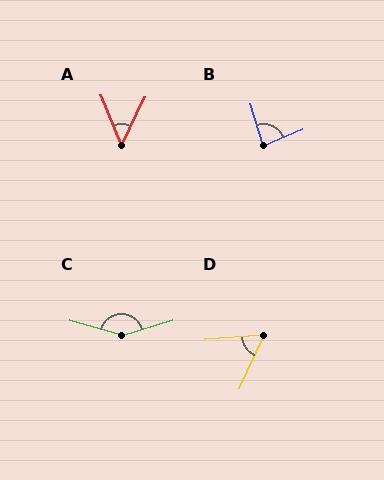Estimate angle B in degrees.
Approximately 84 degrees.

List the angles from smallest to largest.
A (48°), D (61°), B (84°), C (148°).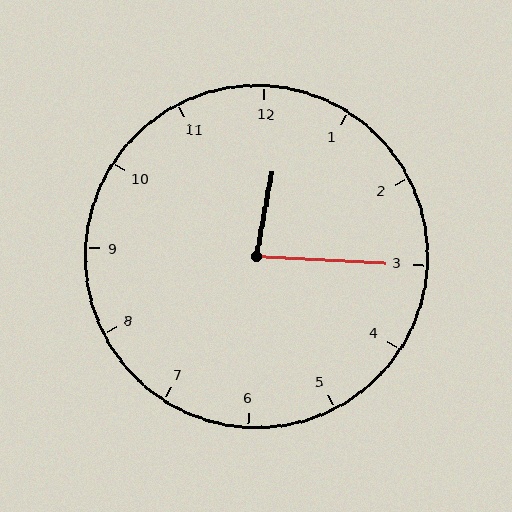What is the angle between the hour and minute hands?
Approximately 82 degrees.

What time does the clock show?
12:15.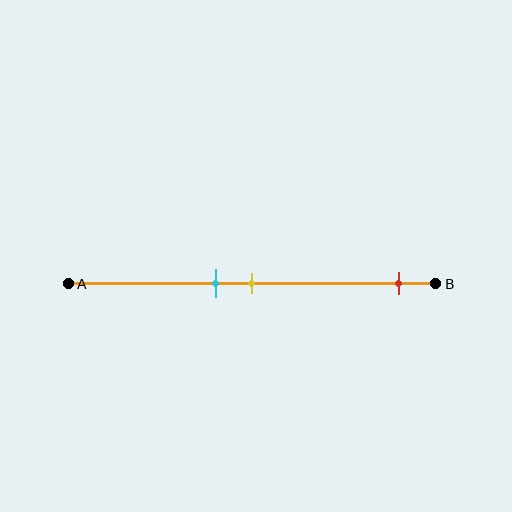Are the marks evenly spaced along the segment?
No, the marks are not evenly spaced.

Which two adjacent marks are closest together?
The cyan and yellow marks are the closest adjacent pair.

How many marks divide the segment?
There are 3 marks dividing the segment.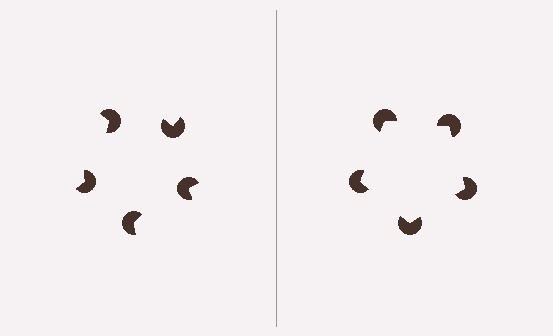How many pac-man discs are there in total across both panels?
10 — 5 on each side.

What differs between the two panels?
The pac-man discs are positioned identically on both sides; only the wedge orientations differ. On the right they align to a pentagon; on the left they are misaligned.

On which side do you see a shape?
An illusory pentagon appears on the right side. On the left side the wedge cuts are rotated, so no coherent shape forms.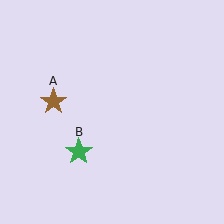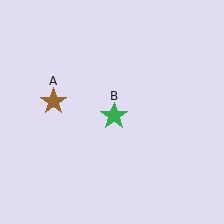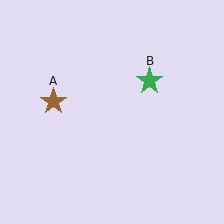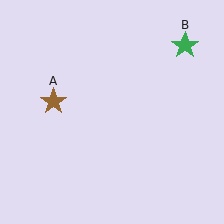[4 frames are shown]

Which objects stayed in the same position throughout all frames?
Brown star (object A) remained stationary.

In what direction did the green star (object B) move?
The green star (object B) moved up and to the right.